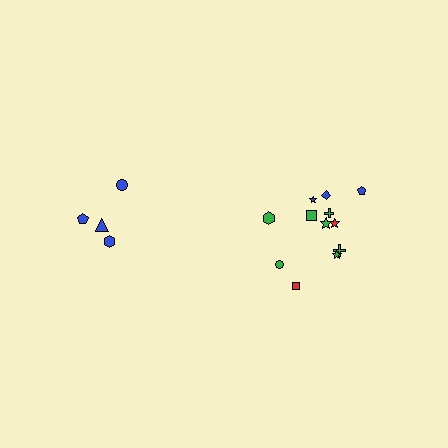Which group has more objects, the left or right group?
The right group.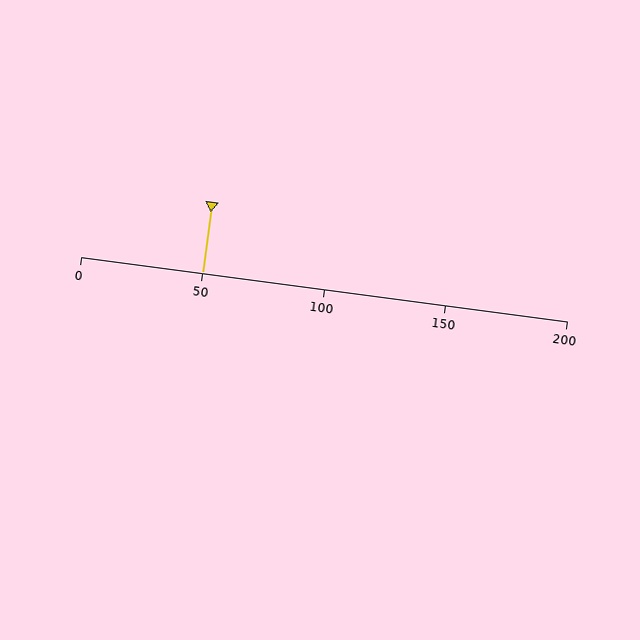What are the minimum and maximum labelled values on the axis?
The axis runs from 0 to 200.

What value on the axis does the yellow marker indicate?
The marker indicates approximately 50.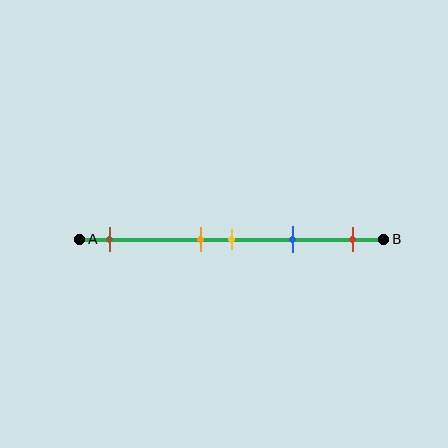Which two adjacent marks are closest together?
The orange and yellow marks are the closest adjacent pair.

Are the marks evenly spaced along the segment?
No, the marks are not evenly spaced.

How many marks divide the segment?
There are 5 marks dividing the segment.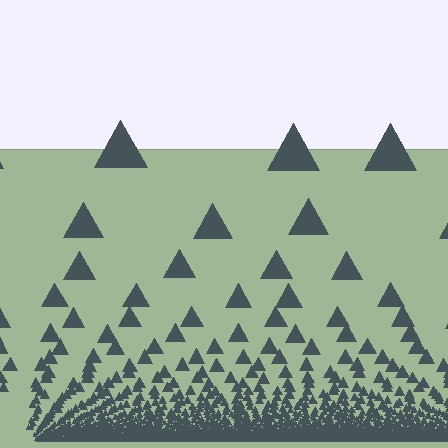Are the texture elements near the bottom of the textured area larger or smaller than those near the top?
Smaller. The gradient is inverted — elements near the bottom are smaller and denser.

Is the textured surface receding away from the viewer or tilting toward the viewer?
The surface appears to tilt toward the viewer. Texture elements get larger and sparser toward the top.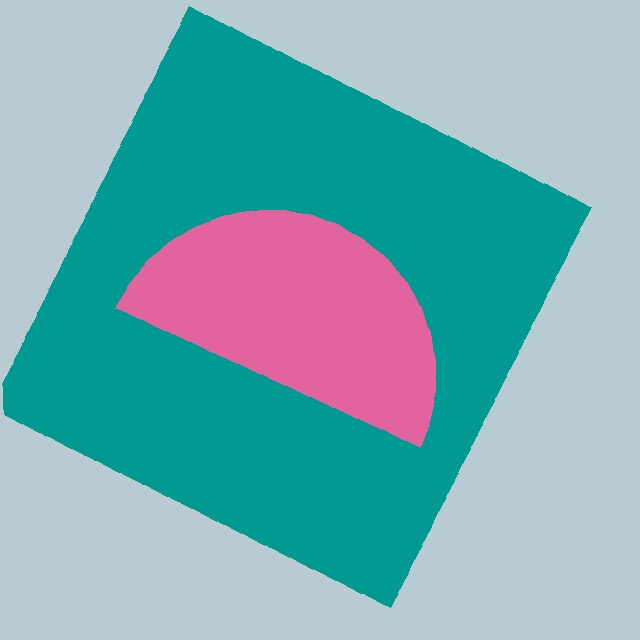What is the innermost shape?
The pink semicircle.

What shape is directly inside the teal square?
The pink semicircle.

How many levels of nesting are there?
2.